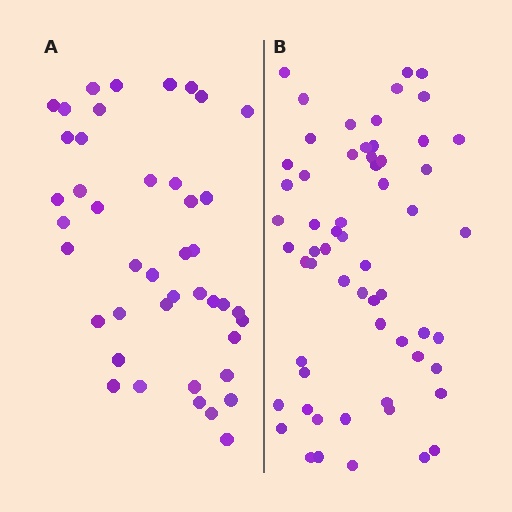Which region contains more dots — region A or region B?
Region B (the right region) has more dots.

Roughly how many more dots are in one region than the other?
Region B has approximately 15 more dots than region A.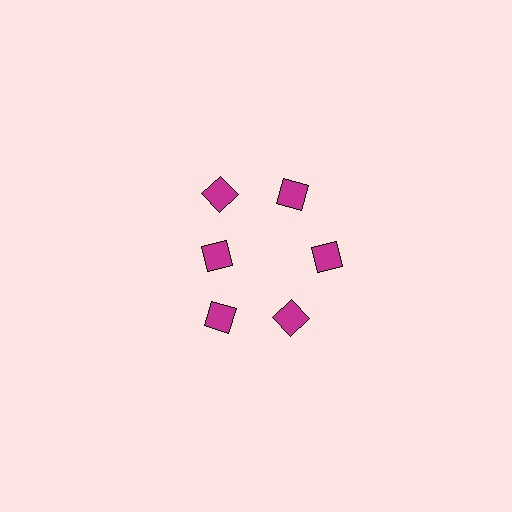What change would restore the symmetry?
The symmetry would be restored by moving it outward, back onto the ring so that all 6 diamonds sit at equal angles and equal distance from the center.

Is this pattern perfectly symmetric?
No. The 6 magenta diamonds are arranged in a ring, but one element near the 9 o'clock position is pulled inward toward the center, breaking the 6-fold rotational symmetry.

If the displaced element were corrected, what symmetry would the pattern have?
It would have 6-fold rotational symmetry — the pattern would map onto itself every 60 degrees.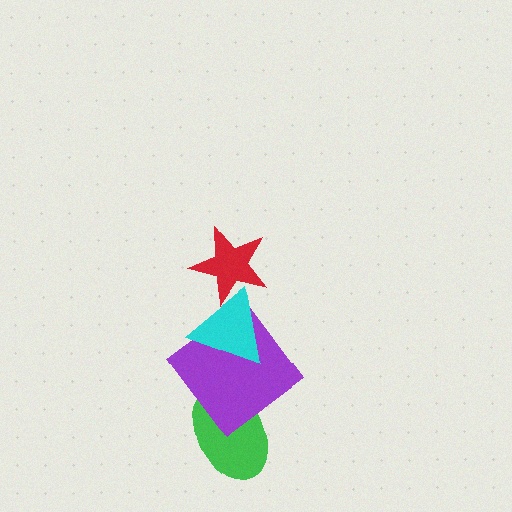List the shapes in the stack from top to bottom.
From top to bottom: the red star, the cyan triangle, the purple diamond, the green ellipse.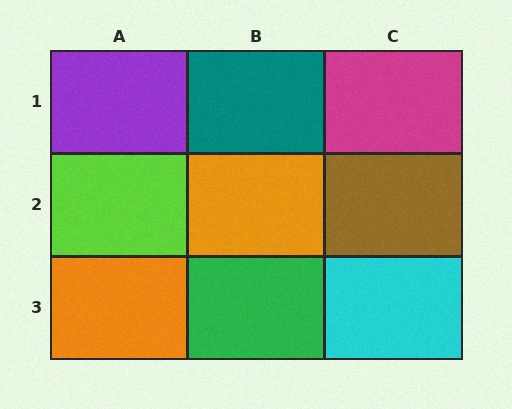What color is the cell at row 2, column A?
Lime.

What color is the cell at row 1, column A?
Purple.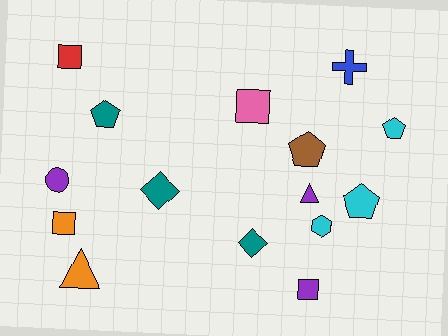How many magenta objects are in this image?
There are no magenta objects.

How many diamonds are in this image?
There are 2 diamonds.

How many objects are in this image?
There are 15 objects.